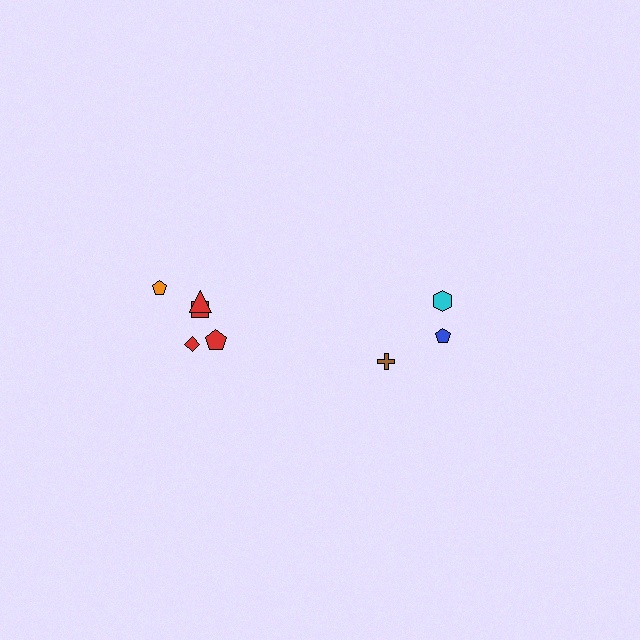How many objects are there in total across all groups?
There are 8 objects.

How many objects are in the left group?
There are 5 objects.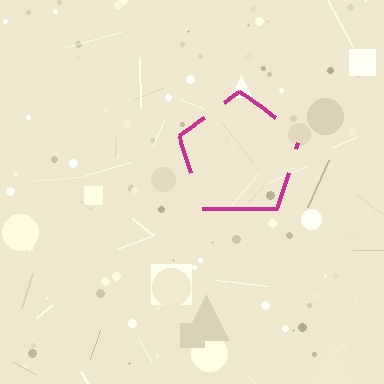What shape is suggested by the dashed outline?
The dashed outline suggests a pentagon.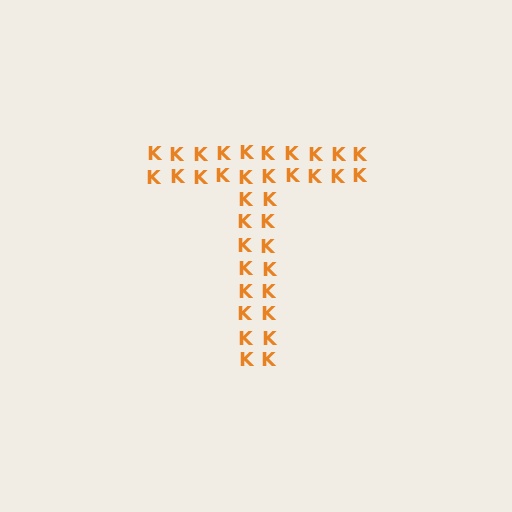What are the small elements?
The small elements are letter K's.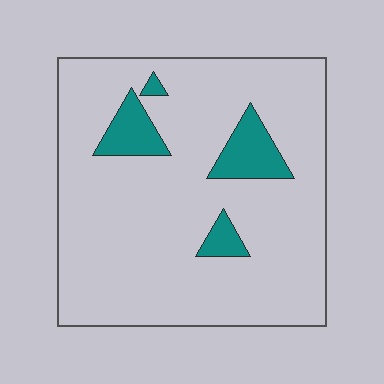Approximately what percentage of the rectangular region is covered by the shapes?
Approximately 10%.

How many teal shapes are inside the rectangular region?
4.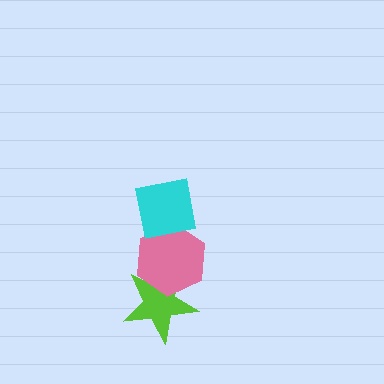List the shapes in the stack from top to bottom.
From top to bottom: the cyan square, the pink hexagon, the lime star.